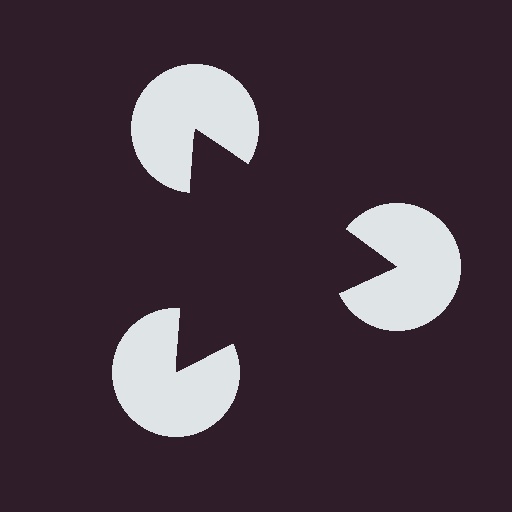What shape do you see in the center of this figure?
An illusory triangle — its edges are inferred from the aligned wedge cuts in the pac-man discs, not physically drawn.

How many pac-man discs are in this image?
There are 3 — one at each vertex of the illusory triangle.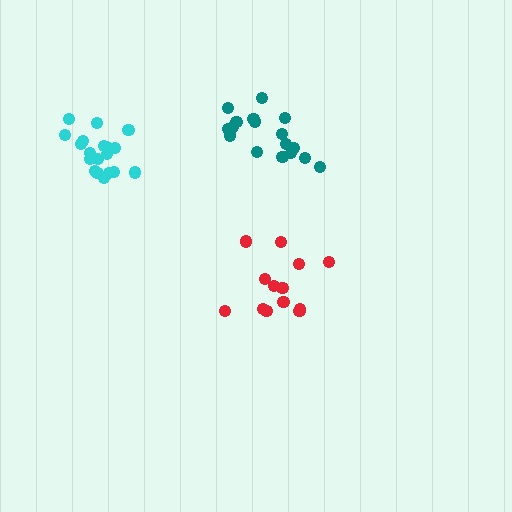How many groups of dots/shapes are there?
There are 3 groups.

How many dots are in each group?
Group 1: 13 dots, Group 2: 18 dots, Group 3: 19 dots (50 total).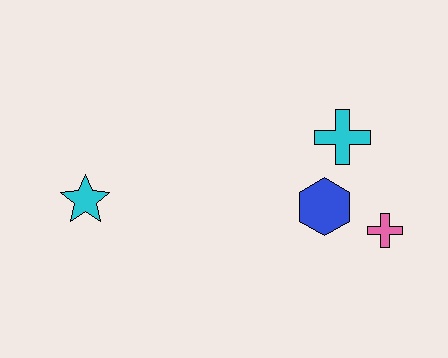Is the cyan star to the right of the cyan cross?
No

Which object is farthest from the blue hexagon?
The cyan star is farthest from the blue hexagon.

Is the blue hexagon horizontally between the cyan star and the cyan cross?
Yes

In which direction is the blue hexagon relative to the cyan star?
The blue hexagon is to the right of the cyan star.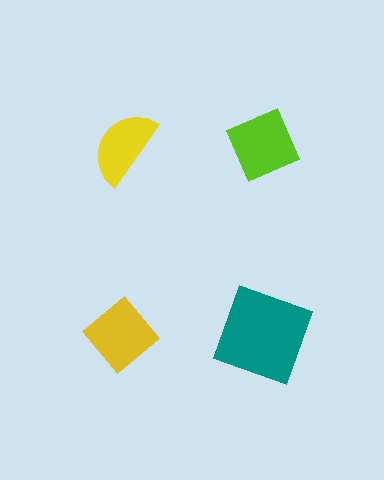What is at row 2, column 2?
A teal square.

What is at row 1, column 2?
A lime diamond.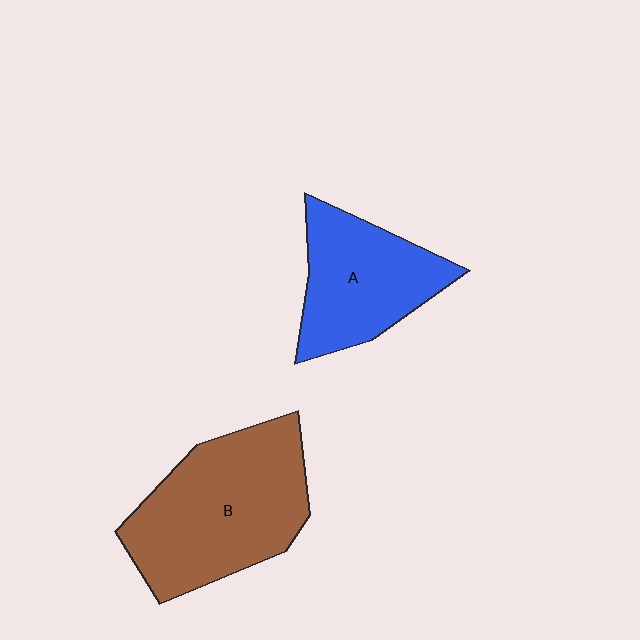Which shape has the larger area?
Shape B (brown).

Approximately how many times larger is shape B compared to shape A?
Approximately 1.5 times.